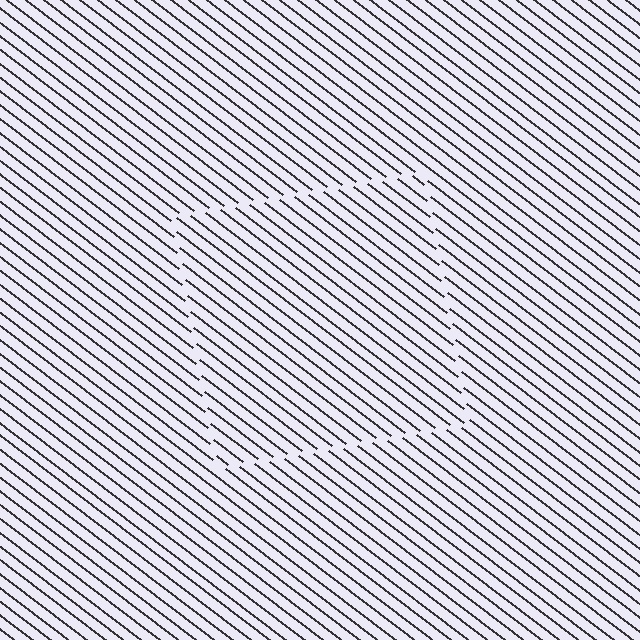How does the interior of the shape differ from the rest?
The interior of the shape contains the same grating, shifted by half a period — the contour is defined by the phase discontinuity where line-ends from the inner and outer gratings abut.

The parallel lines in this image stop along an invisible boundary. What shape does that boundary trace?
An illusory square. The interior of the shape contains the same grating, shifted by half a period — the contour is defined by the phase discontinuity where line-ends from the inner and outer gratings abut.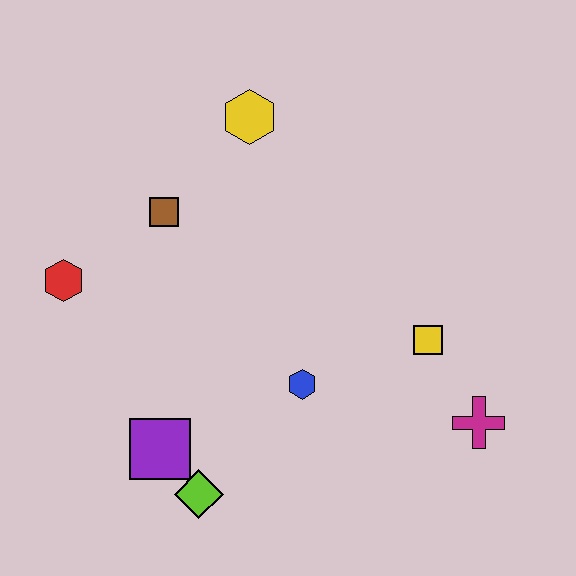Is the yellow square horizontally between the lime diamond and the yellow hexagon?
No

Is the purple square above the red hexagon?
No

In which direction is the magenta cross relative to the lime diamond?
The magenta cross is to the right of the lime diamond.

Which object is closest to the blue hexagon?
The yellow square is closest to the blue hexagon.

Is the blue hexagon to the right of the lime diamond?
Yes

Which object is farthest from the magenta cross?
The red hexagon is farthest from the magenta cross.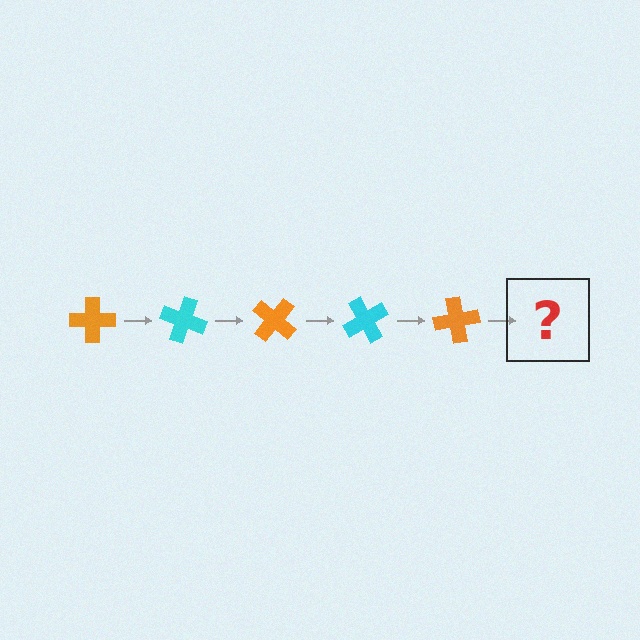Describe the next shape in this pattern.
It should be a cyan cross, rotated 100 degrees from the start.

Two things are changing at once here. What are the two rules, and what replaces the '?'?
The two rules are that it rotates 20 degrees each step and the color cycles through orange and cyan. The '?' should be a cyan cross, rotated 100 degrees from the start.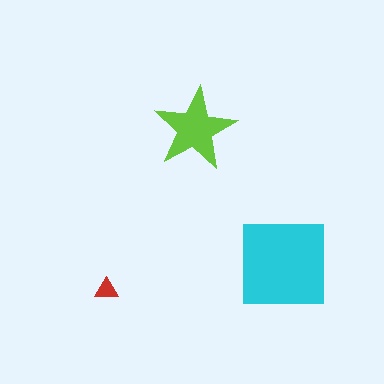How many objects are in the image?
There are 3 objects in the image.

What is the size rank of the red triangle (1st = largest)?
3rd.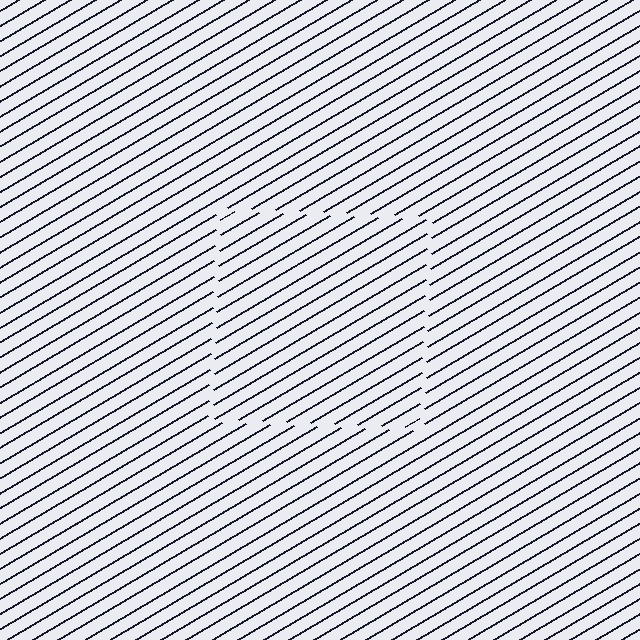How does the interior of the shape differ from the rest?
The interior of the shape contains the same grating, shifted by half a period — the contour is defined by the phase discontinuity where line-ends from the inner and outer gratings abut.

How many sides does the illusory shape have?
4 sides — the line-ends trace a square.